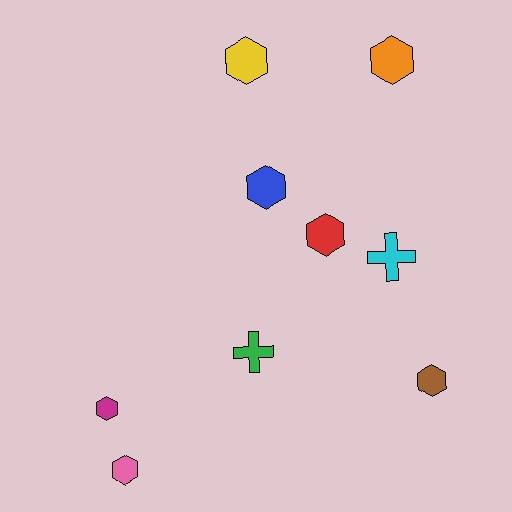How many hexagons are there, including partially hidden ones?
There are 7 hexagons.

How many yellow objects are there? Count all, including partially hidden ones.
There is 1 yellow object.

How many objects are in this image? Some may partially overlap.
There are 9 objects.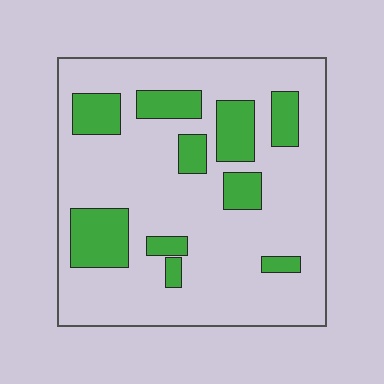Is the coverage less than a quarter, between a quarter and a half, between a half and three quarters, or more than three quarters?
Less than a quarter.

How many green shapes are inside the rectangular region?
10.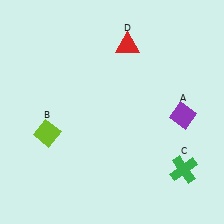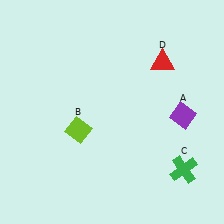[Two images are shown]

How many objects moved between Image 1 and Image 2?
2 objects moved between the two images.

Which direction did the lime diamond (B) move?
The lime diamond (B) moved right.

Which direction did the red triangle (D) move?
The red triangle (D) moved right.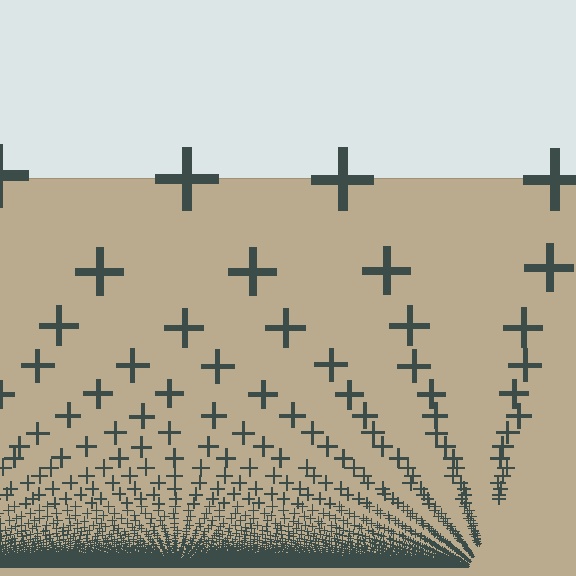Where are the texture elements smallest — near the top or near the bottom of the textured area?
Near the bottom.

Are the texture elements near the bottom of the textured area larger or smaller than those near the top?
Smaller. The gradient is inverted — elements near the bottom are smaller and denser.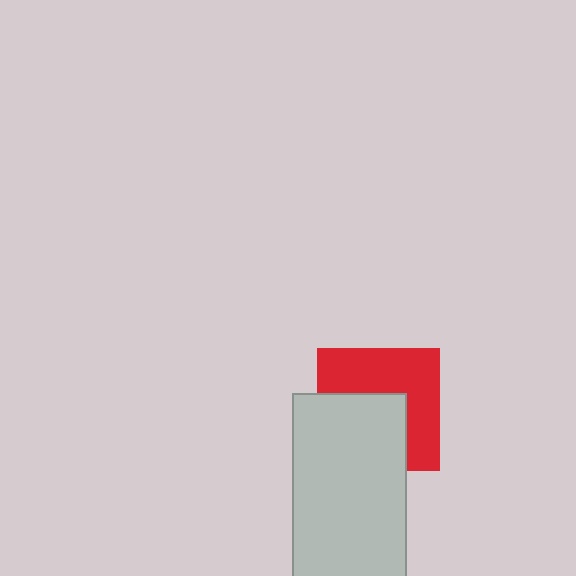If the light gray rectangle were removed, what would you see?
You would see the complete red square.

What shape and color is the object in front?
The object in front is a light gray rectangle.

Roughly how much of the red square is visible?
About half of it is visible (roughly 54%).